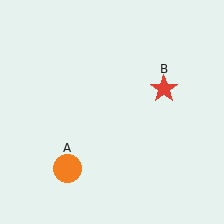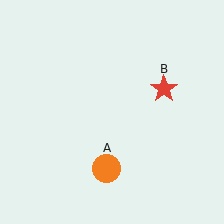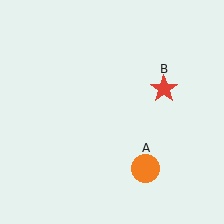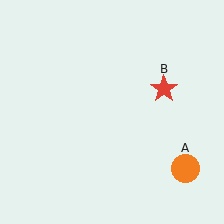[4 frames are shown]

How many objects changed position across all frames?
1 object changed position: orange circle (object A).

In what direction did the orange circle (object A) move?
The orange circle (object A) moved right.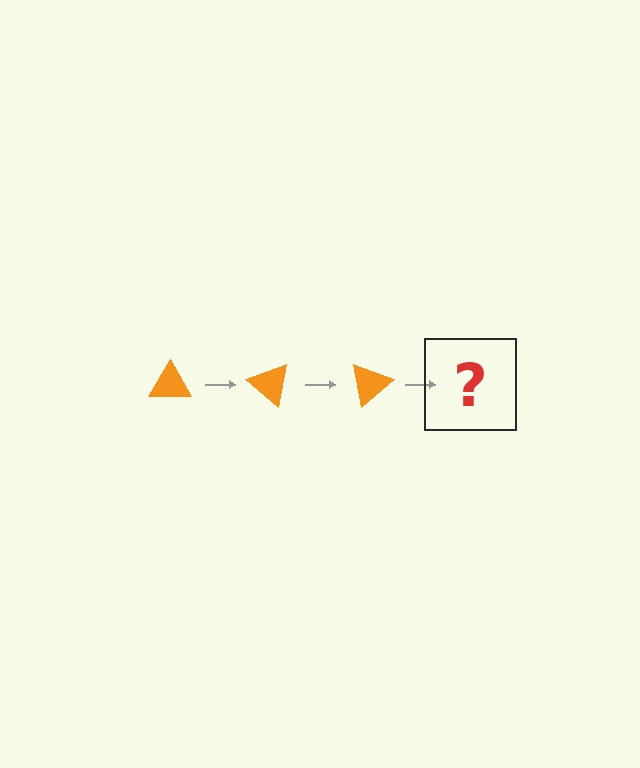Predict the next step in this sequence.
The next step is an orange triangle rotated 120 degrees.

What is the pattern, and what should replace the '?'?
The pattern is that the triangle rotates 40 degrees each step. The '?' should be an orange triangle rotated 120 degrees.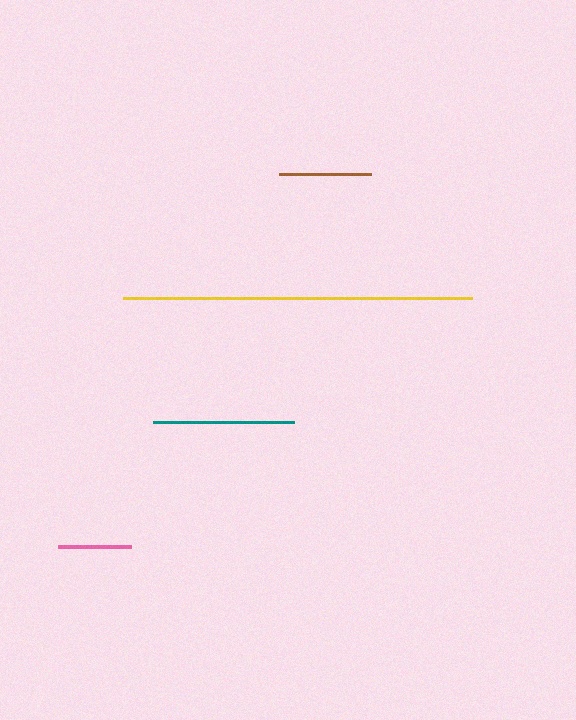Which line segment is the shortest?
The pink line is the shortest at approximately 72 pixels.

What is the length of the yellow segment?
The yellow segment is approximately 349 pixels long.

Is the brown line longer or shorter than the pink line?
The brown line is longer than the pink line.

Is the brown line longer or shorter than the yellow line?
The yellow line is longer than the brown line.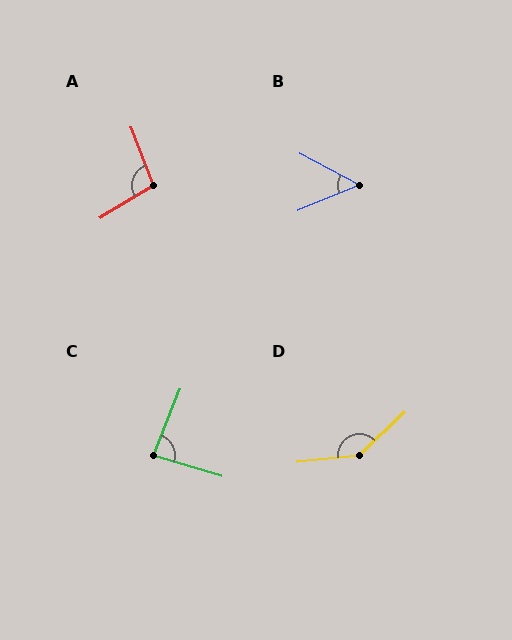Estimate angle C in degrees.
Approximately 85 degrees.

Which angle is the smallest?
B, at approximately 50 degrees.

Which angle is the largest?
D, at approximately 142 degrees.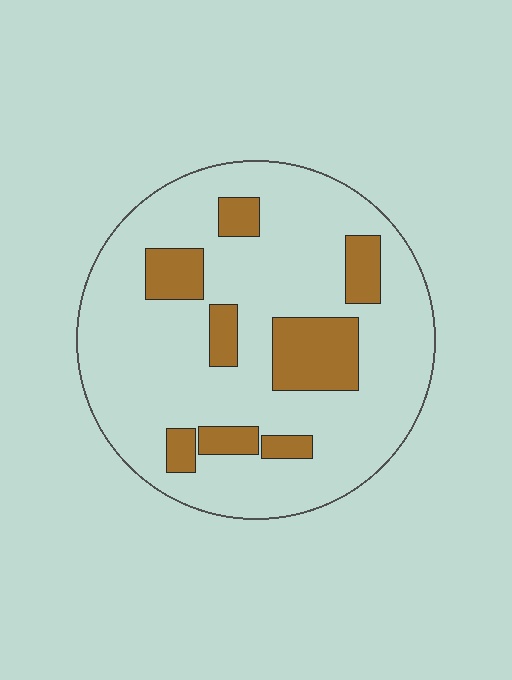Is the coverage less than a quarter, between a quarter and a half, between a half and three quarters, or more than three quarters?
Less than a quarter.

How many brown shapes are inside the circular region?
8.